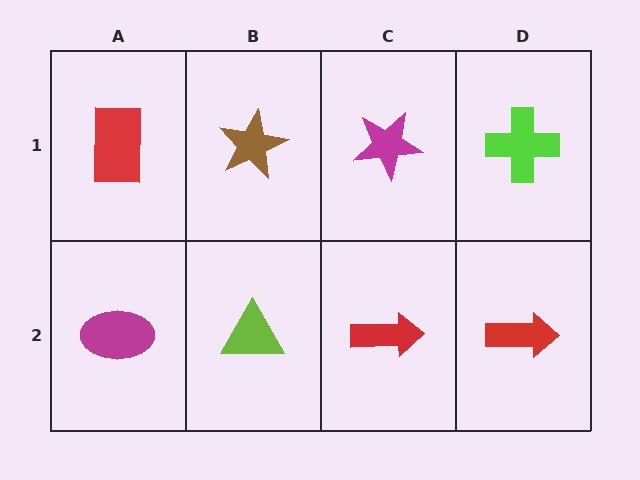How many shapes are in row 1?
4 shapes.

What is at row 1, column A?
A red rectangle.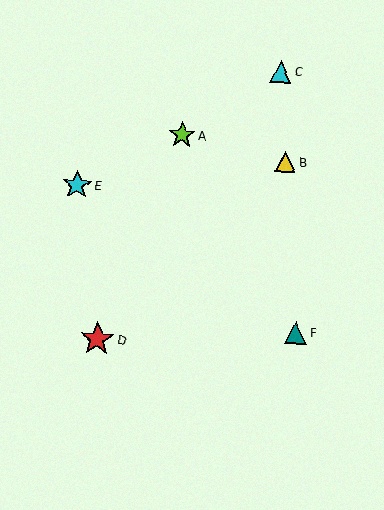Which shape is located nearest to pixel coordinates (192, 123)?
The lime star (labeled A) at (182, 135) is nearest to that location.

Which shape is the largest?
The red star (labeled D) is the largest.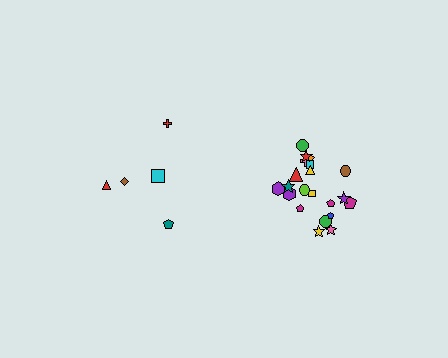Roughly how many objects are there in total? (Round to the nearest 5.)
Roughly 25 objects in total.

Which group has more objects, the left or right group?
The right group.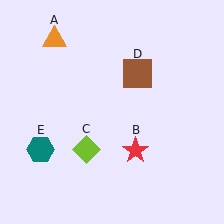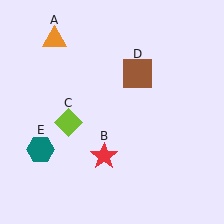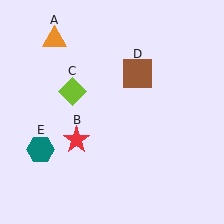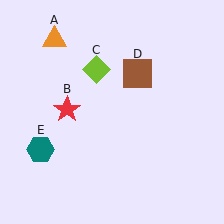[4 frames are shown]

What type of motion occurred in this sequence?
The red star (object B), lime diamond (object C) rotated clockwise around the center of the scene.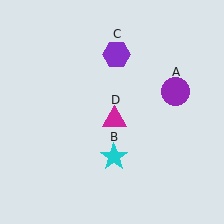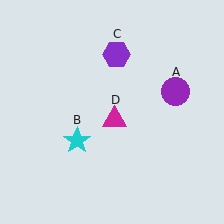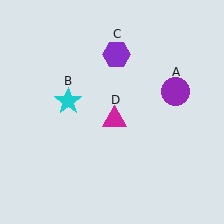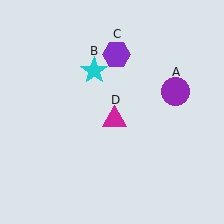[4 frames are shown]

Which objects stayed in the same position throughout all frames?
Purple circle (object A) and purple hexagon (object C) and magenta triangle (object D) remained stationary.